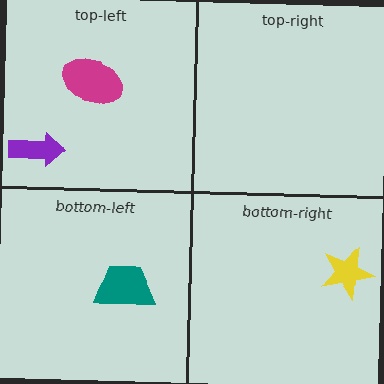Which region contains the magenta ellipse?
The top-left region.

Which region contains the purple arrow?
The top-left region.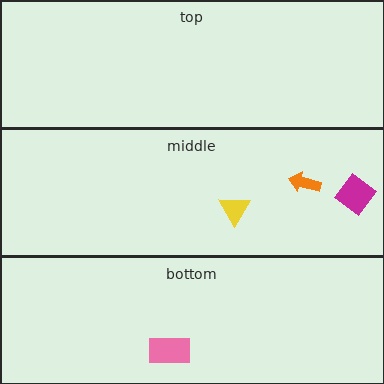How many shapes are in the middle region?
3.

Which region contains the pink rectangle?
The bottom region.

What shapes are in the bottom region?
The pink rectangle.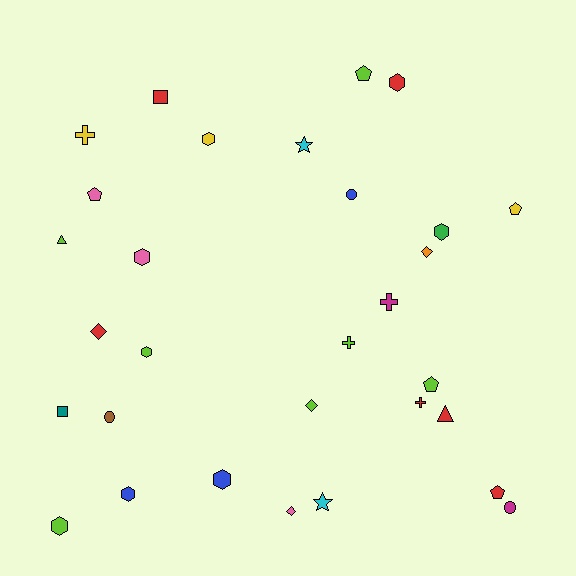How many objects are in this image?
There are 30 objects.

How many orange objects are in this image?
There is 1 orange object.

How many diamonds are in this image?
There are 4 diamonds.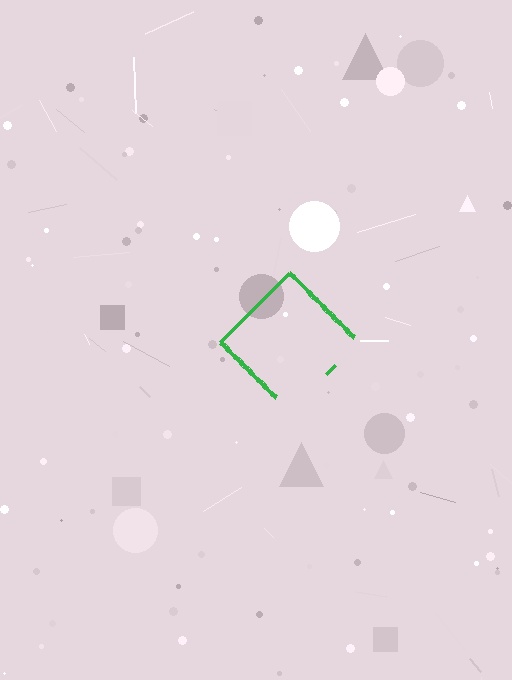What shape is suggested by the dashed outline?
The dashed outline suggests a diamond.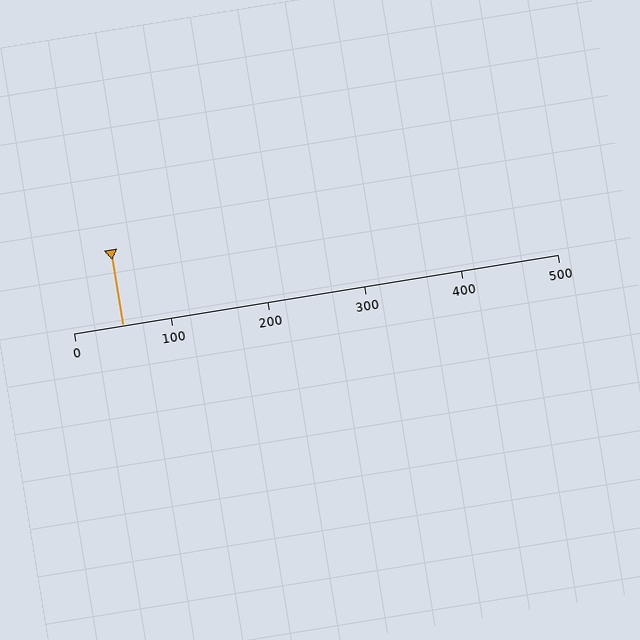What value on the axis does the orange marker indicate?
The marker indicates approximately 50.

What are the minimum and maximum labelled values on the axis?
The axis runs from 0 to 500.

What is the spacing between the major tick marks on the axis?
The major ticks are spaced 100 apart.